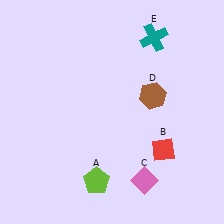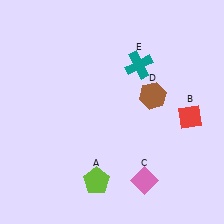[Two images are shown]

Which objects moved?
The objects that moved are: the red diamond (B), the teal cross (E).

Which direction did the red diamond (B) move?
The red diamond (B) moved up.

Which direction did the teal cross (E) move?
The teal cross (E) moved down.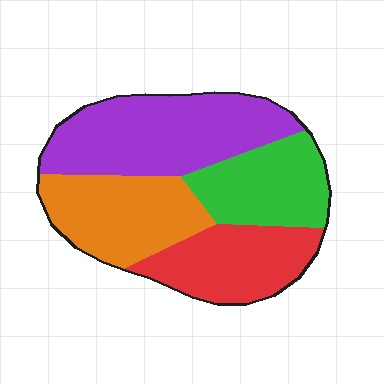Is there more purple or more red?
Purple.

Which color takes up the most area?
Purple, at roughly 35%.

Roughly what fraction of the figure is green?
Green covers around 20% of the figure.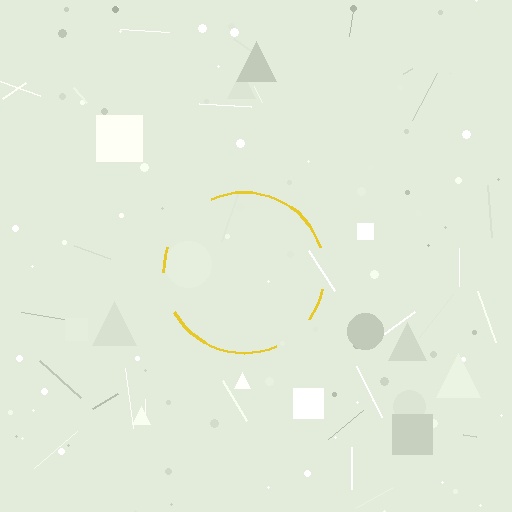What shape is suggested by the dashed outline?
The dashed outline suggests a circle.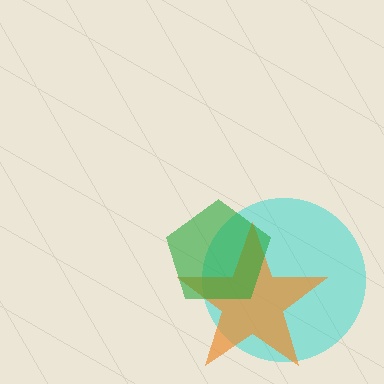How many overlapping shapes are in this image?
There are 3 overlapping shapes in the image.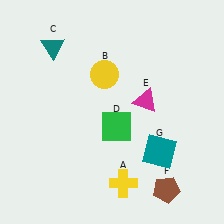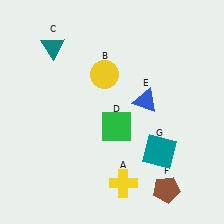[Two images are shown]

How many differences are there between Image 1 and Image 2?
There is 1 difference between the two images.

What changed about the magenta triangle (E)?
In Image 1, E is magenta. In Image 2, it changed to blue.